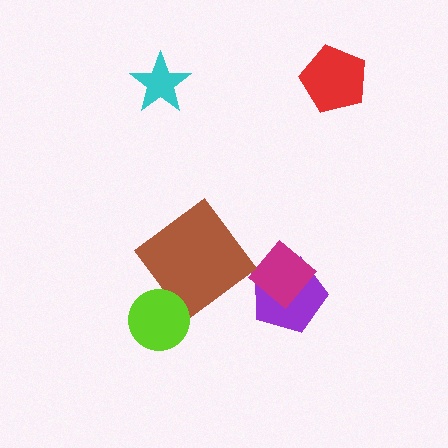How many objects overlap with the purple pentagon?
1 object overlaps with the purple pentagon.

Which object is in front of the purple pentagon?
The magenta diamond is in front of the purple pentagon.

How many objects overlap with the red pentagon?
0 objects overlap with the red pentagon.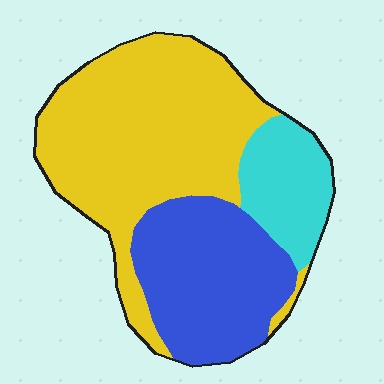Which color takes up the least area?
Cyan, at roughly 15%.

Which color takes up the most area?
Yellow, at roughly 55%.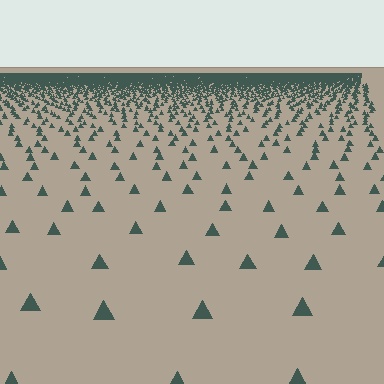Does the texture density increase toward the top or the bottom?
Density increases toward the top.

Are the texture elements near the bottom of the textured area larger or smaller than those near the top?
Larger. Near the bottom, elements are closer to the viewer and appear at a bigger on-screen size.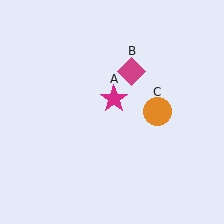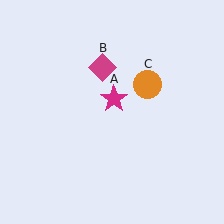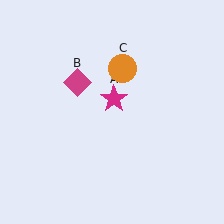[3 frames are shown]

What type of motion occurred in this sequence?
The magenta diamond (object B), orange circle (object C) rotated counterclockwise around the center of the scene.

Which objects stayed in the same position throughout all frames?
Magenta star (object A) remained stationary.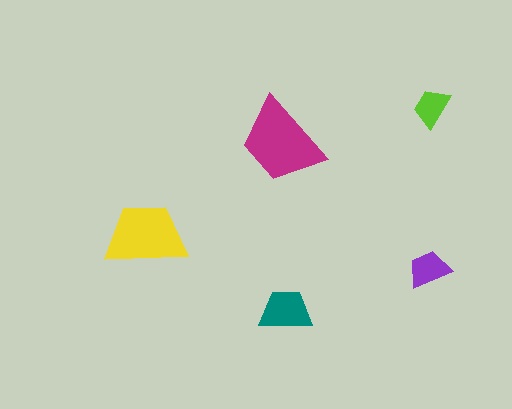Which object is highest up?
The lime trapezoid is topmost.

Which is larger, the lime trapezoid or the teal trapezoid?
The teal one.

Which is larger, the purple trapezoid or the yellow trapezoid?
The yellow one.